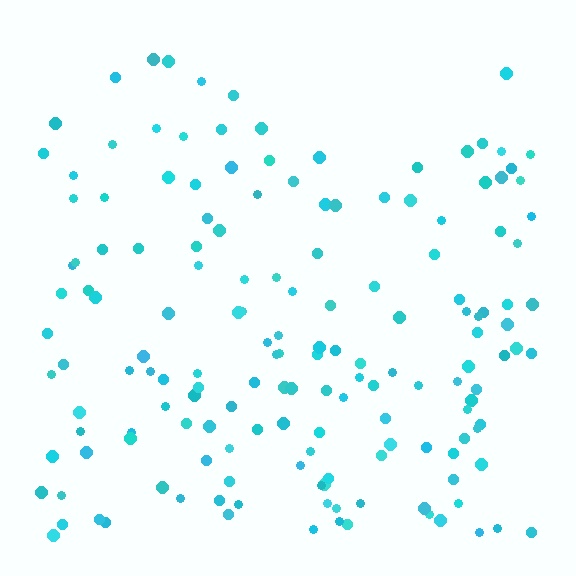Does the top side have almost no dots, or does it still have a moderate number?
Still a moderate number, just noticeably fewer than the bottom.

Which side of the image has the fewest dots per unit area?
The top.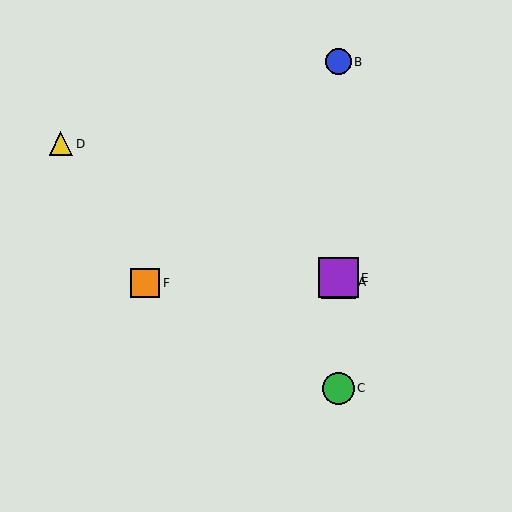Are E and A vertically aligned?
Yes, both are at x≈338.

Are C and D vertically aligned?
No, C is at x≈338 and D is at x≈61.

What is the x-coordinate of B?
Object B is at x≈338.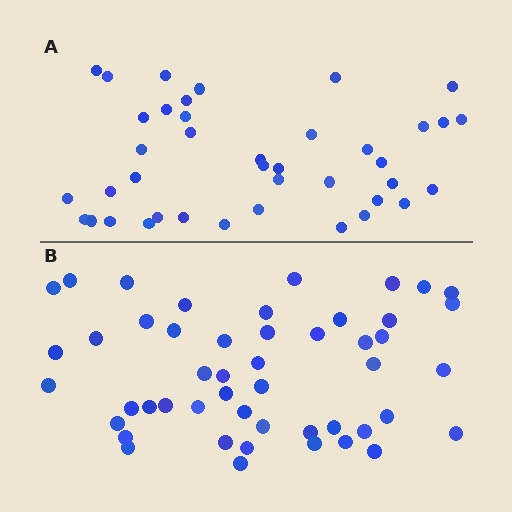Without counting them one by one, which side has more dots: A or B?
Region B (the bottom region) has more dots.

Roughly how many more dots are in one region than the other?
Region B has roughly 8 or so more dots than region A.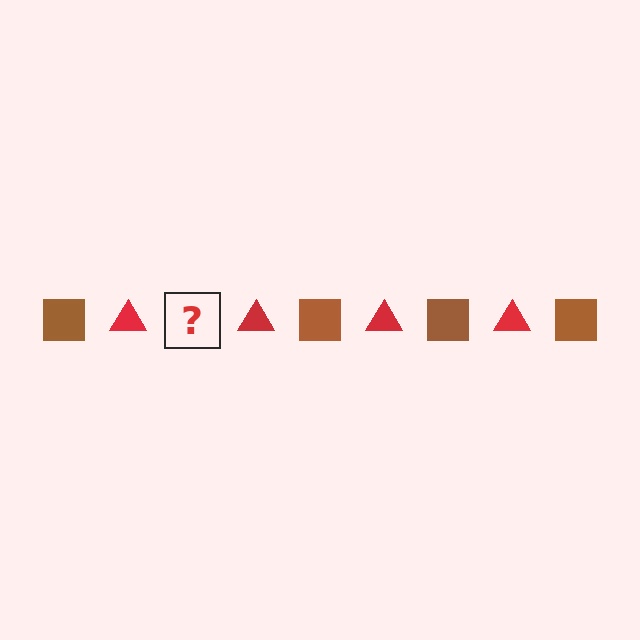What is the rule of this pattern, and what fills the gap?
The rule is that the pattern alternates between brown square and red triangle. The gap should be filled with a brown square.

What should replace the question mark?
The question mark should be replaced with a brown square.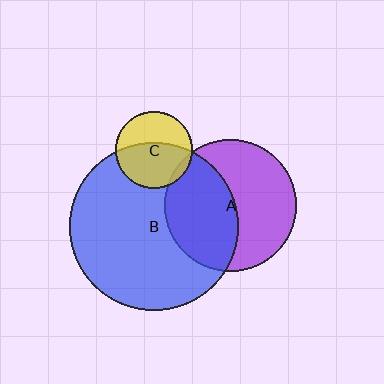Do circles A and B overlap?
Yes.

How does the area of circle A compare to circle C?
Approximately 2.9 times.